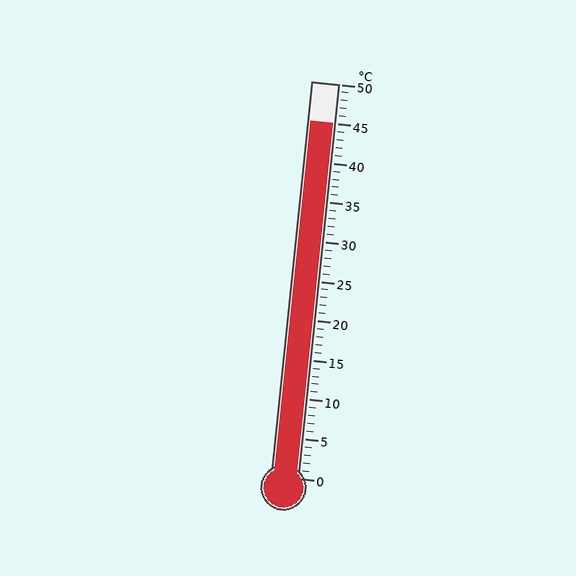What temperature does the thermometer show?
The thermometer shows approximately 45°C.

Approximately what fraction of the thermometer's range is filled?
The thermometer is filled to approximately 90% of its range.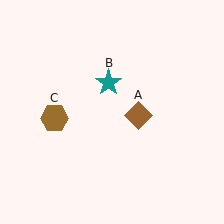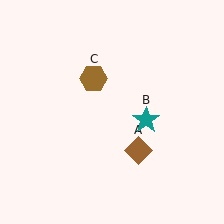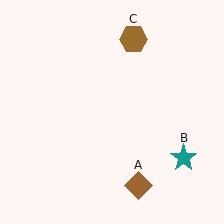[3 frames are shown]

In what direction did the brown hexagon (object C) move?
The brown hexagon (object C) moved up and to the right.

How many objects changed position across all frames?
3 objects changed position: brown diamond (object A), teal star (object B), brown hexagon (object C).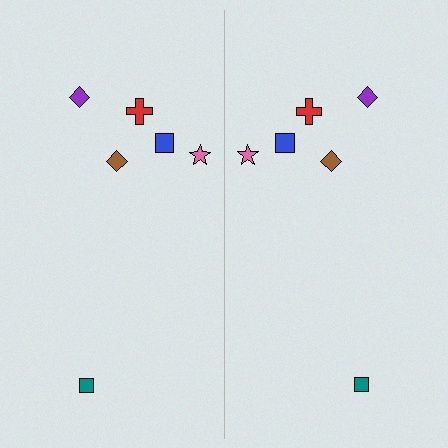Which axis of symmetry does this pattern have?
The pattern has a vertical axis of symmetry running through the center of the image.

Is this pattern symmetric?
Yes, this pattern has bilateral (reflection) symmetry.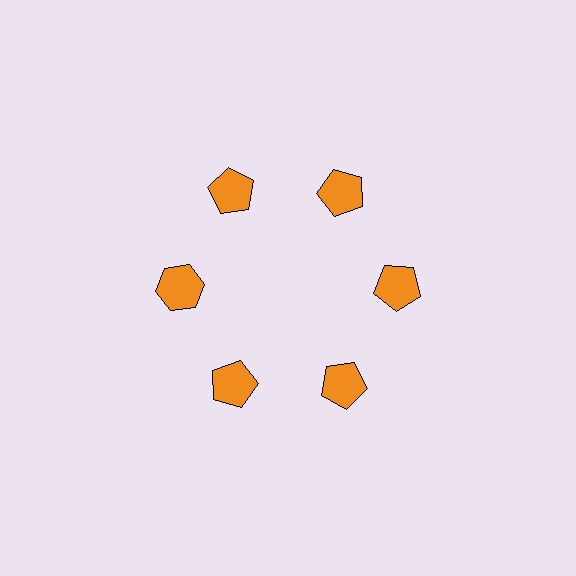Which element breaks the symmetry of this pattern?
The orange hexagon at roughly the 9 o'clock position breaks the symmetry. All other shapes are orange pentagons.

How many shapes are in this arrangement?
There are 6 shapes arranged in a ring pattern.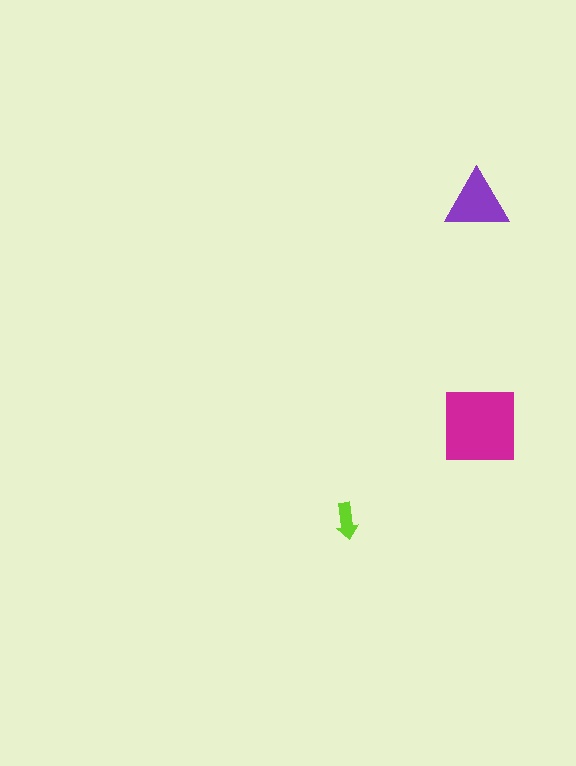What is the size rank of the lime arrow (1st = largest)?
3rd.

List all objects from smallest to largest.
The lime arrow, the purple triangle, the magenta square.